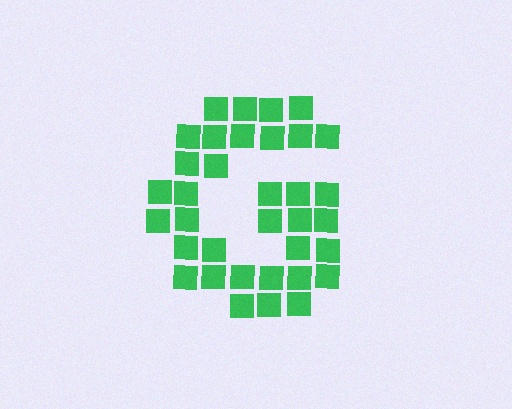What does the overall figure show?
The overall figure shows the letter G.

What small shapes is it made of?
It is made of small squares.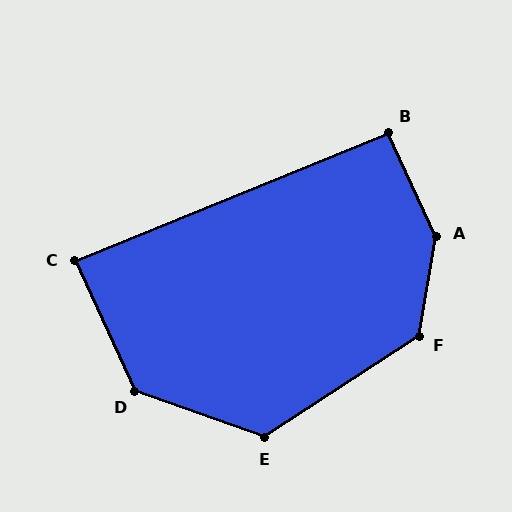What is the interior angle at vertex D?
Approximately 134 degrees (obtuse).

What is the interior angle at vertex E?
Approximately 127 degrees (obtuse).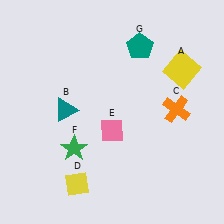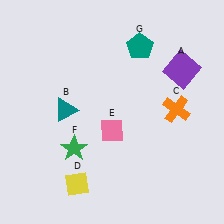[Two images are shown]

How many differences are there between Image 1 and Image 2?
There is 1 difference between the two images.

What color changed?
The square (A) changed from yellow in Image 1 to purple in Image 2.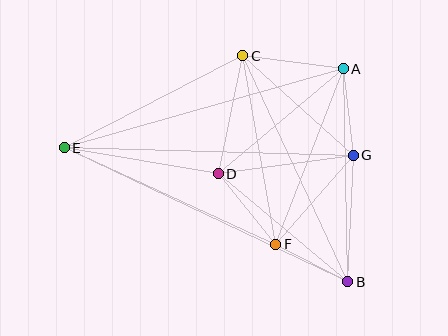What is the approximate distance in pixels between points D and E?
The distance between D and E is approximately 156 pixels.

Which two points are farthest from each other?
Points B and E are farthest from each other.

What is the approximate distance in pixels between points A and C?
The distance between A and C is approximately 102 pixels.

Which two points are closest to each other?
Points B and F are closest to each other.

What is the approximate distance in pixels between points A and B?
The distance between A and B is approximately 213 pixels.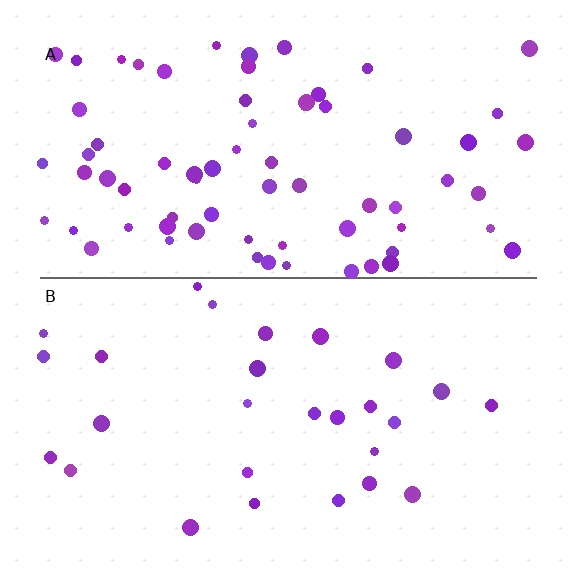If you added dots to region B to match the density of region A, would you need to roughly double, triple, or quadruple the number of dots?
Approximately triple.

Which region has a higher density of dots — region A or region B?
A (the top).